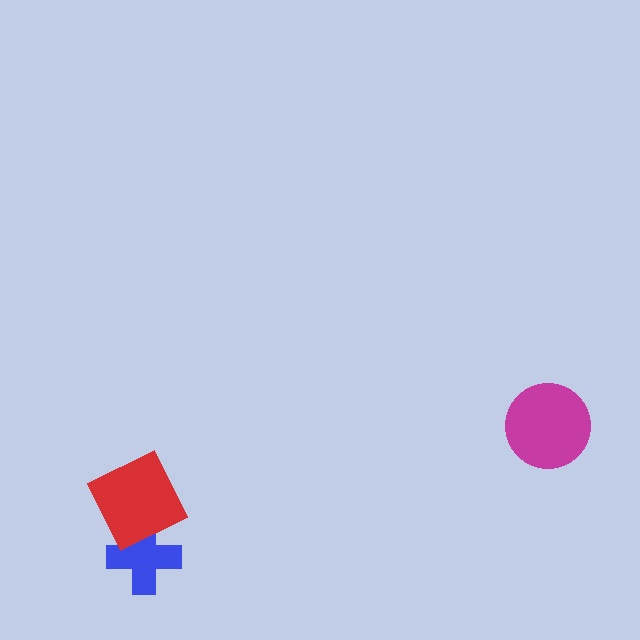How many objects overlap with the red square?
1 object overlaps with the red square.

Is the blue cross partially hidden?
Yes, it is partially covered by another shape.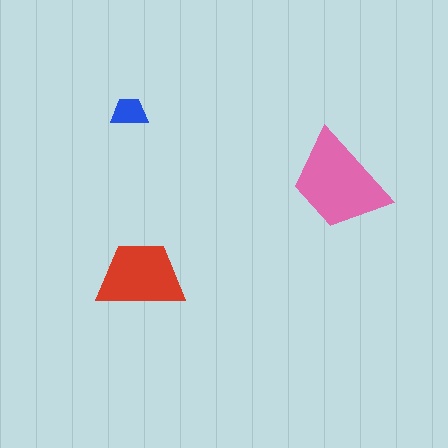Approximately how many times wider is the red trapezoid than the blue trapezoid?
About 2.5 times wider.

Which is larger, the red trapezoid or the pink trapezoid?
The pink one.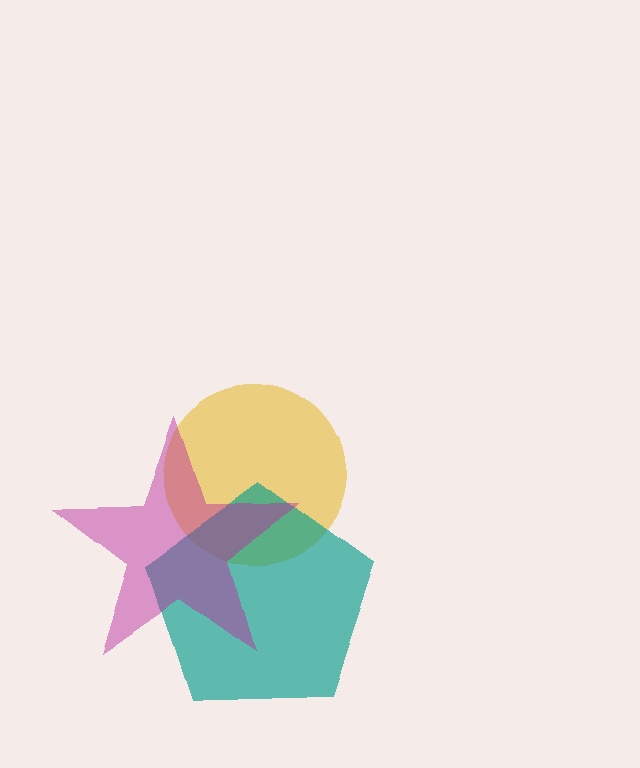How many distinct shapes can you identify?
There are 3 distinct shapes: a yellow circle, a teal pentagon, a magenta star.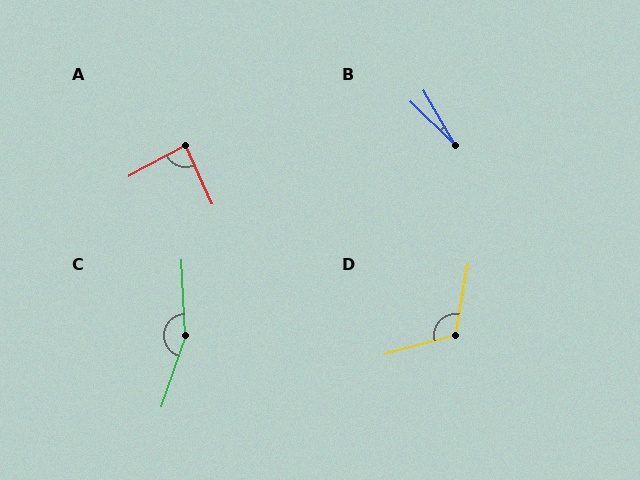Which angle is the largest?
C, at approximately 159 degrees.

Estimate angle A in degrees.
Approximately 85 degrees.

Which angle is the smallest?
B, at approximately 16 degrees.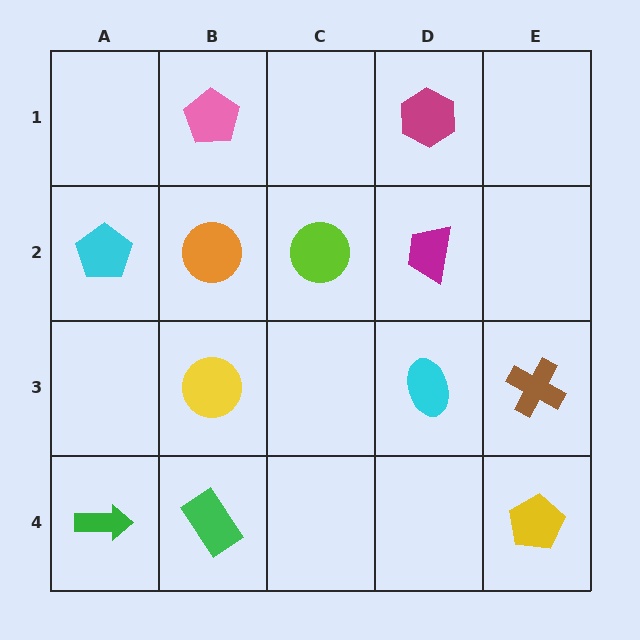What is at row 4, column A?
A green arrow.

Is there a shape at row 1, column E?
No, that cell is empty.